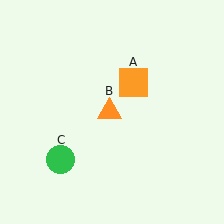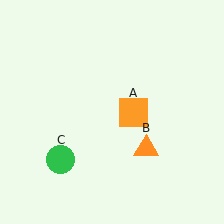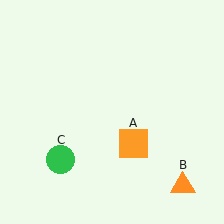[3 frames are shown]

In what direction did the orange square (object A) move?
The orange square (object A) moved down.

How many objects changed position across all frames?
2 objects changed position: orange square (object A), orange triangle (object B).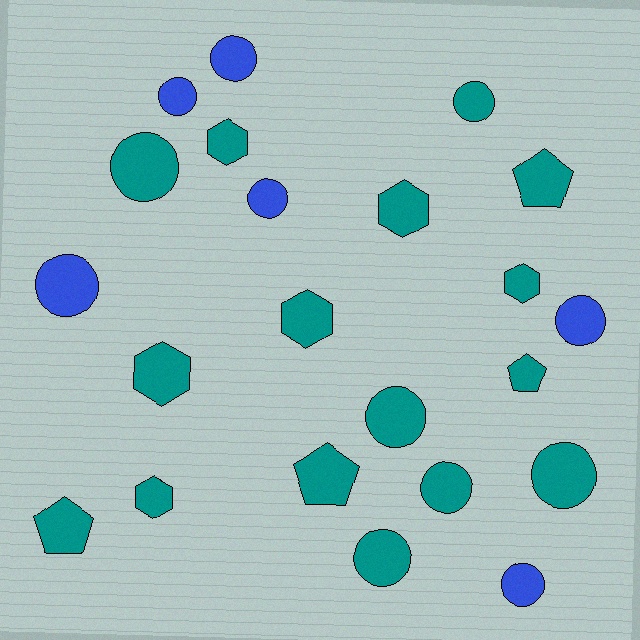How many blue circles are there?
There are 6 blue circles.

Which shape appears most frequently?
Circle, with 12 objects.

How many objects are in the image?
There are 22 objects.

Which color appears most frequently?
Teal, with 16 objects.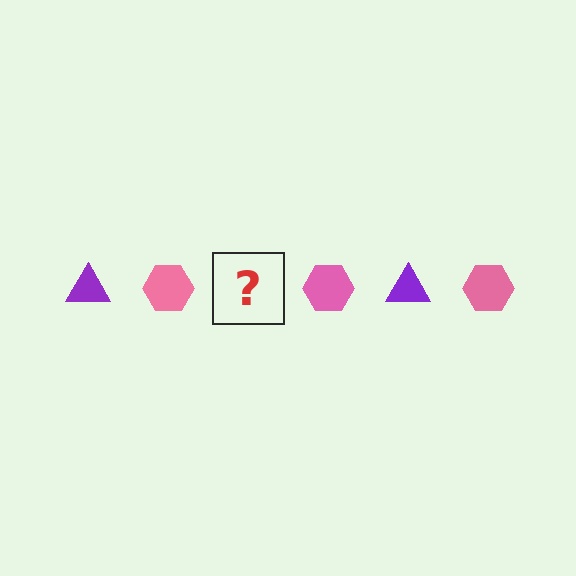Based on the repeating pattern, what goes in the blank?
The blank should be a purple triangle.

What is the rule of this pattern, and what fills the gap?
The rule is that the pattern alternates between purple triangle and pink hexagon. The gap should be filled with a purple triangle.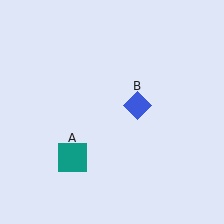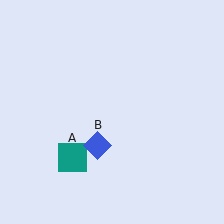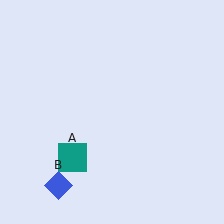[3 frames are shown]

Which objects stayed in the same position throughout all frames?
Teal square (object A) remained stationary.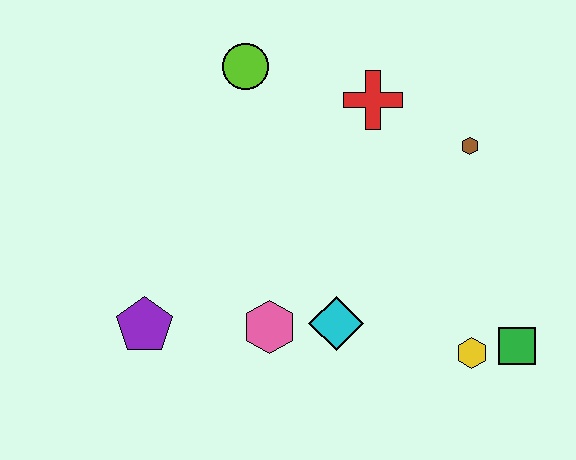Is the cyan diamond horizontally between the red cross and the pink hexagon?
Yes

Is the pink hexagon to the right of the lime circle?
Yes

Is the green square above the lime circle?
No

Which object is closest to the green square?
The yellow hexagon is closest to the green square.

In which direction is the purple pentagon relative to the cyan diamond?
The purple pentagon is to the left of the cyan diamond.